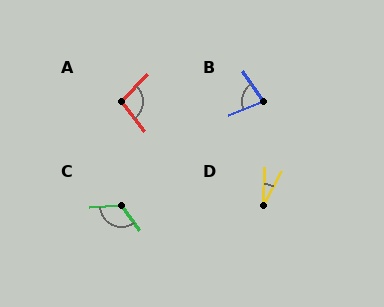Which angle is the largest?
C, at approximately 123 degrees.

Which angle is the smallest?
D, at approximately 26 degrees.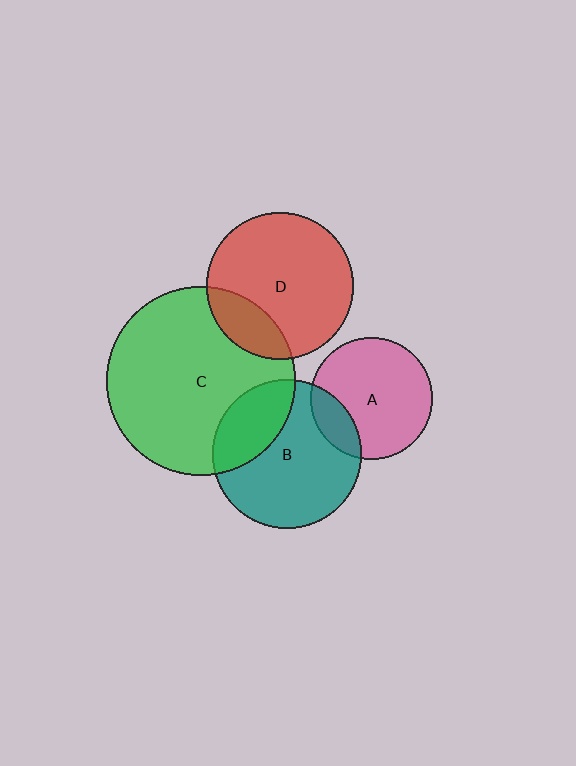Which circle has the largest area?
Circle C (green).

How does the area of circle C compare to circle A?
Approximately 2.4 times.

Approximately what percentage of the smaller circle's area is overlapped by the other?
Approximately 30%.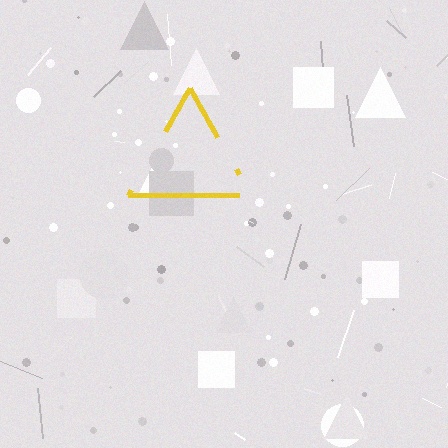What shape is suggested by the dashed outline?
The dashed outline suggests a triangle.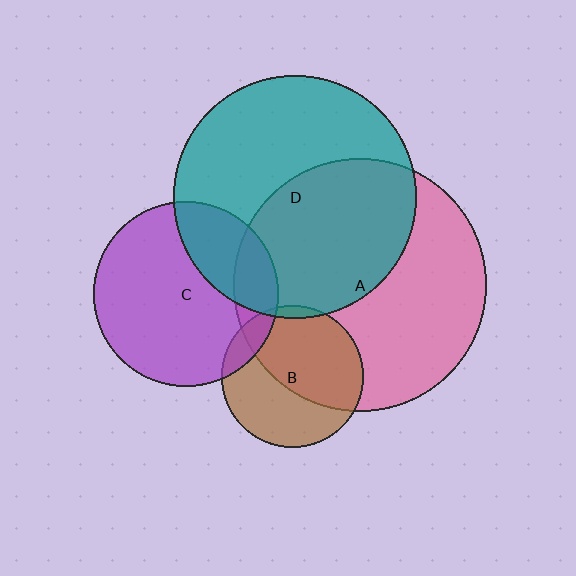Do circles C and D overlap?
Yes.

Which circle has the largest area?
Circle A (pink).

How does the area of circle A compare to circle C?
Approximately 1.9 times.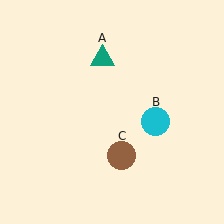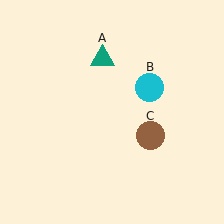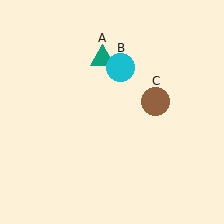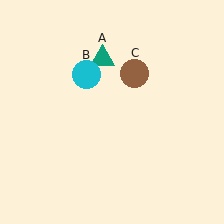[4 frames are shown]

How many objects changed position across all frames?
2 objects changed position: cyan circle (object B), brown circle (object C).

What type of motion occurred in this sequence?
The cyan circle (object B), brown circle (object C) rotated counterclockwise around the center of the scene.